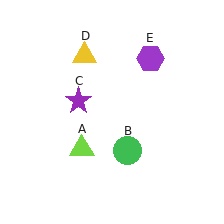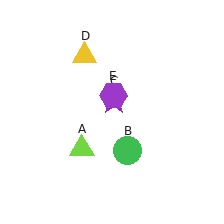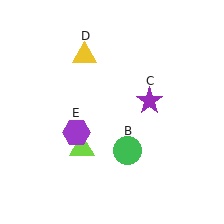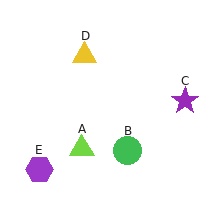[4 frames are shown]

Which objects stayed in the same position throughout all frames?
Lime triangle (object A) and green circle (object B) and yellow triangle (object D) remained stationary.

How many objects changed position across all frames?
2 objects changed position: purple star (object C), purple hexagon (object E).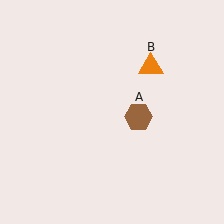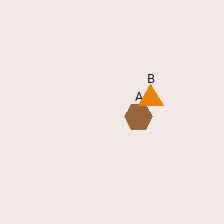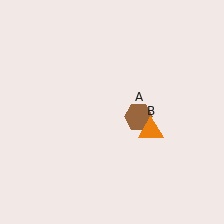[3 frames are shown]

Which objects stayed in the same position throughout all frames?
Brown hexagon (object A) remained stationary.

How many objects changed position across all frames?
1 object changed position: orange triangle (object B).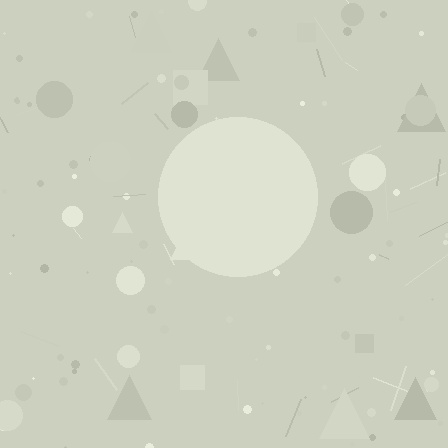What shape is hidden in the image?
A circle is hidden in the image.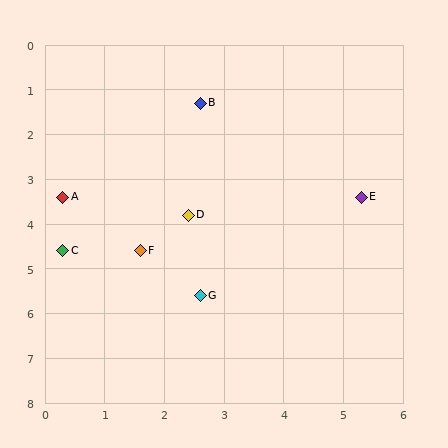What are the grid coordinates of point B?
Point B is at approximately (2.6, 1.3).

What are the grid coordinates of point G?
Point G is at approximately (2.6, 5.6).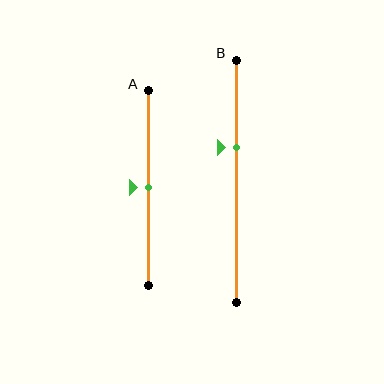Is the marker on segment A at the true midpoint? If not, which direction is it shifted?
Yes, the marker on segment A is at the true midpoint.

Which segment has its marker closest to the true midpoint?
Segment A has its marker closest to the true midpoint.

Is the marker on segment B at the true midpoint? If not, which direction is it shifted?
No, the marker on segment B is shifted upward by about 14% of the segment length.